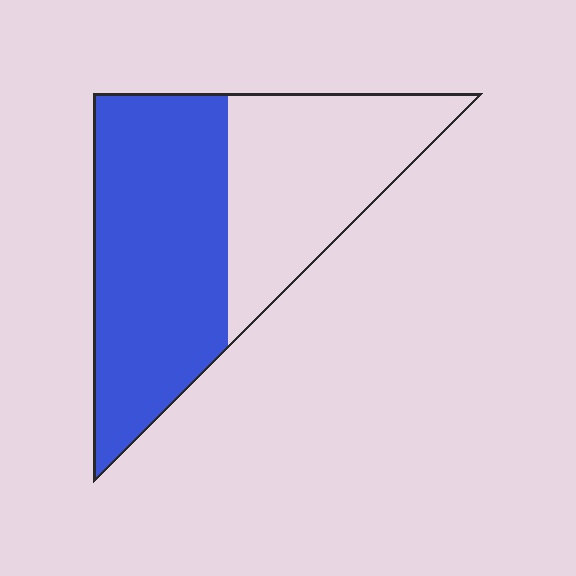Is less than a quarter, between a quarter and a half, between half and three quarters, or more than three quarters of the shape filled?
Between half and three quarters.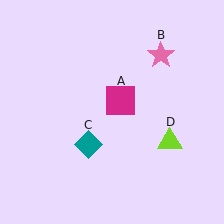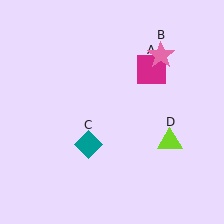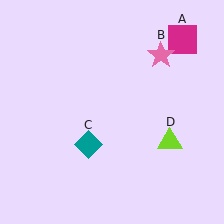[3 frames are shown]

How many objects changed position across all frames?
1 object changed position: magenta square (object A).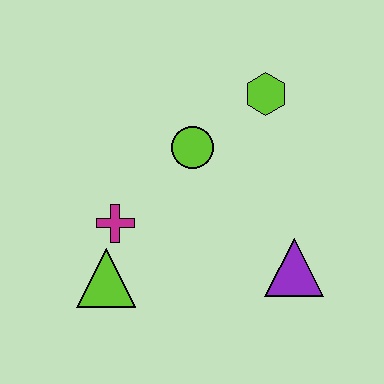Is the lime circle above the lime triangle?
Yes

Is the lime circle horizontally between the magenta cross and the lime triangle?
No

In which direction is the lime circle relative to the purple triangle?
The lime circle is above the purple triangle.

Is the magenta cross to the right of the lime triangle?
Yes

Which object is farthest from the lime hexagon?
The lime triangle is farthest from the lime hexagon.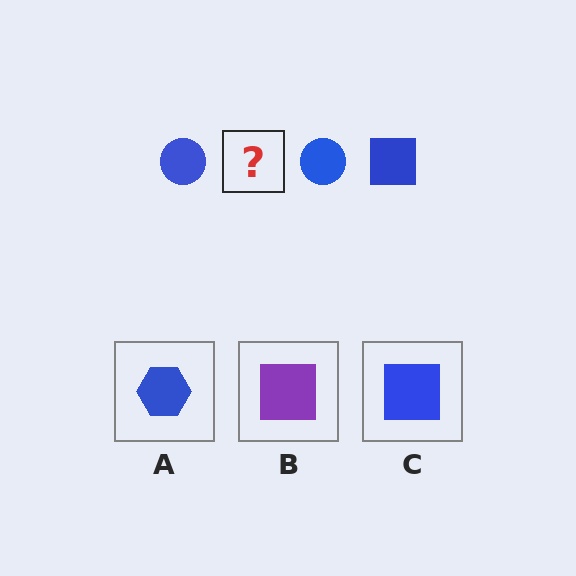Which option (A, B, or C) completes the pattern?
C.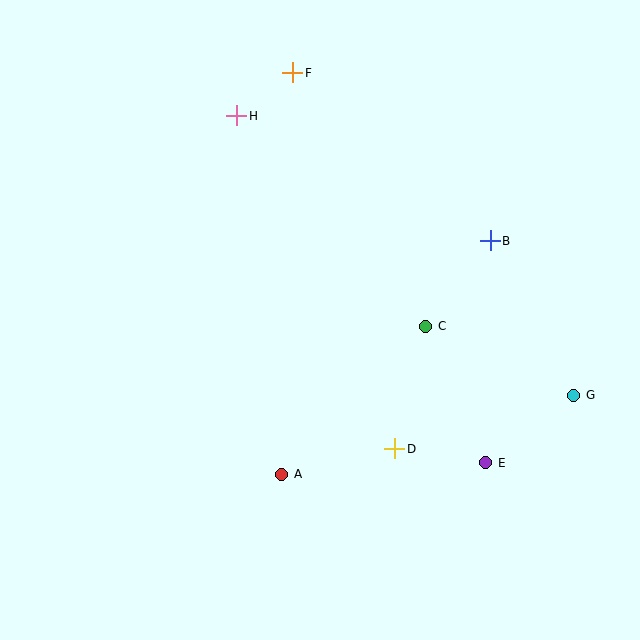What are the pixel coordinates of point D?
Point D is at (395, 449).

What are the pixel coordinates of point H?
Point H is at (237, 116).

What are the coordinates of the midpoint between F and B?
The midpoint between F and B is at (392, 157).